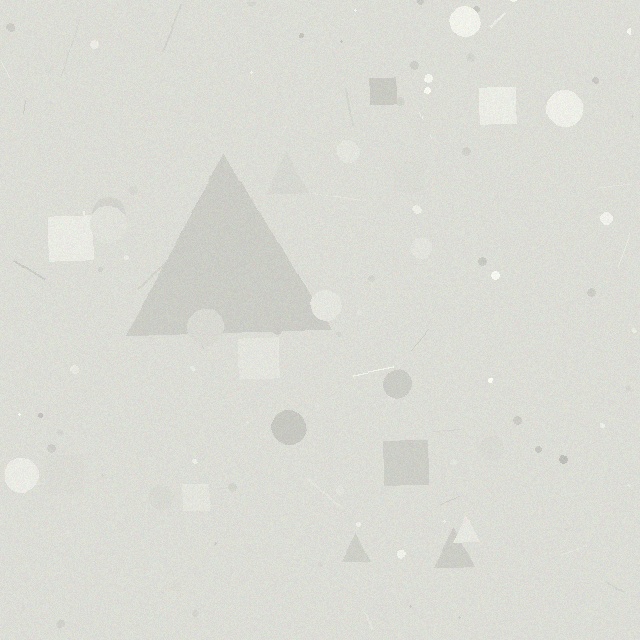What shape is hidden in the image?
A triangle is hidden in the image.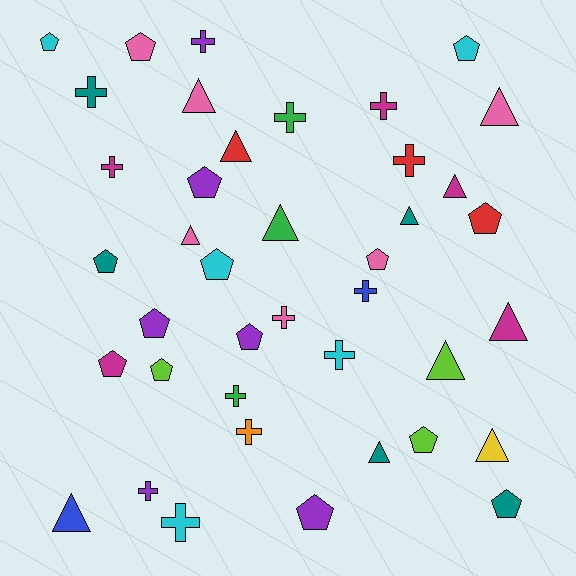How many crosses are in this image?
There are 13 crosses.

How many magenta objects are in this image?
There are 5 magenta objects.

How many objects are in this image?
There are 40 objects.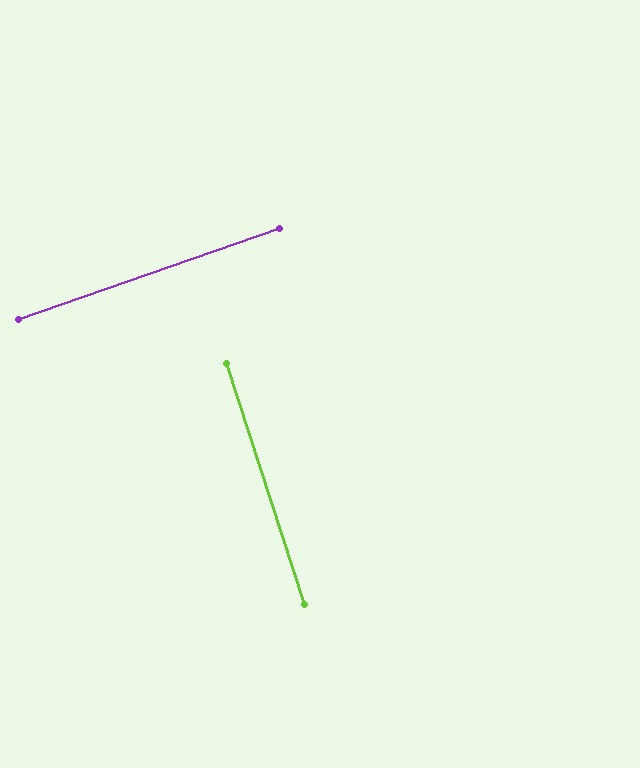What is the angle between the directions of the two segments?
Approximately 89 degrees.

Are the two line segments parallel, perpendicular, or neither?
Perpendicular — they meet at approximately 89°.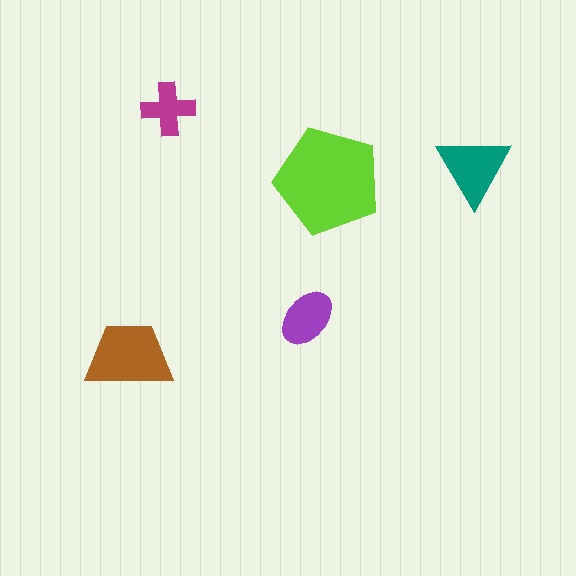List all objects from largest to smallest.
The lime pentagon, the brown trapezoid, the teal triangle, the purple ellipse, the magenta cross.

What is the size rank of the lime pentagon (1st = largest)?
1st.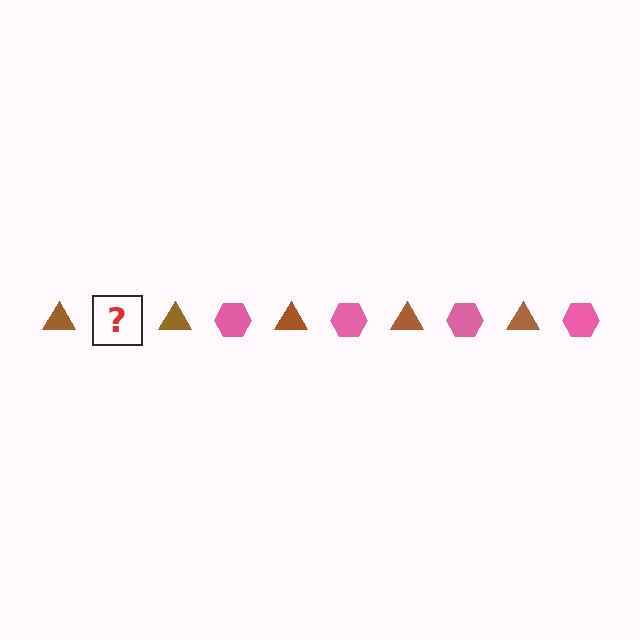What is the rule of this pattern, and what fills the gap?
The rule is that the pattern alternates between brown triangle and pink hexagon. The gap should be filled with a pink hexagon.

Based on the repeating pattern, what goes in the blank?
The blank should be a pink hexagon.